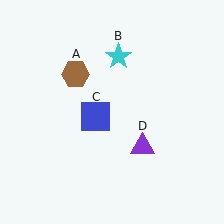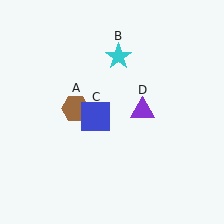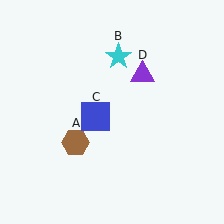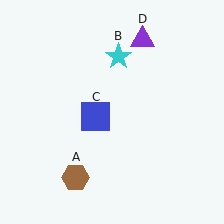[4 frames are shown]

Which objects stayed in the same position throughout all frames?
Cyan star (object B) and blue square (object C) remained stationary.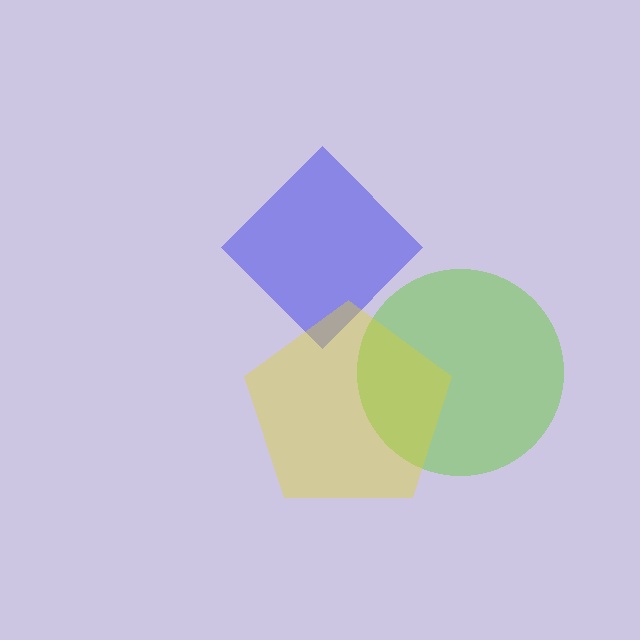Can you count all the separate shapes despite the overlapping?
Yes, there are 3 separate shapes.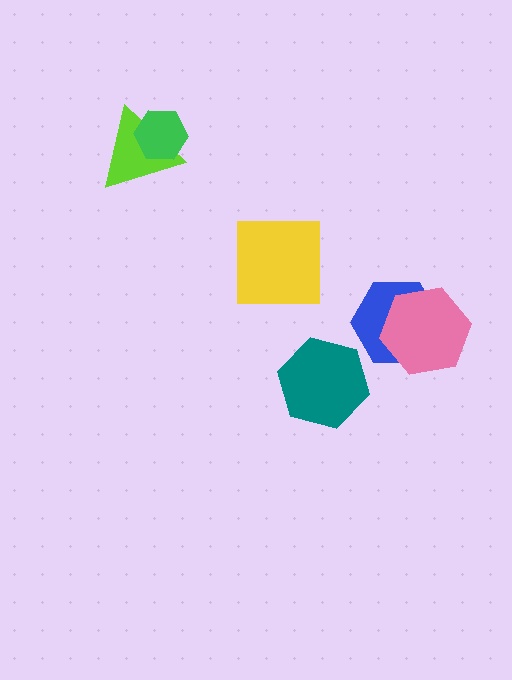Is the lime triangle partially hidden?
Yes, it is partially covered by another shape.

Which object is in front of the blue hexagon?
The pink hexagon is in front of the blue hexagon.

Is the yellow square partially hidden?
No, no other shape covers it.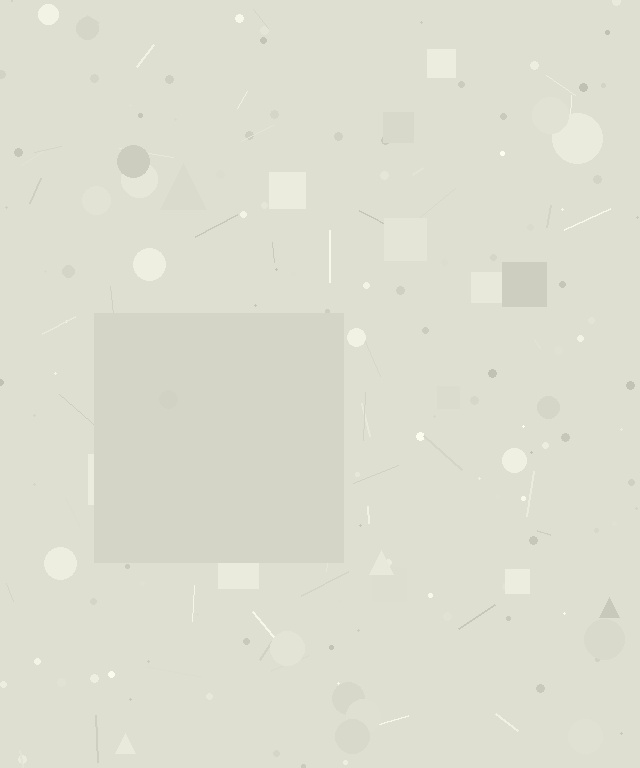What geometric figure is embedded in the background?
A square is embedded in the background.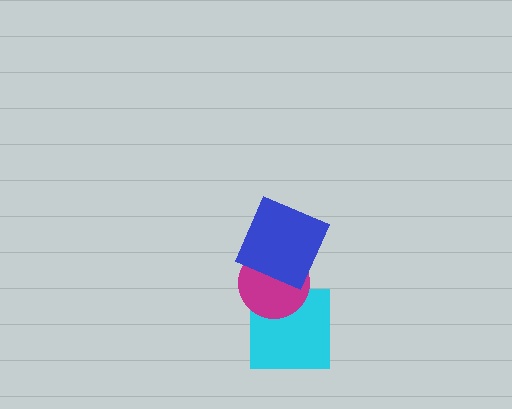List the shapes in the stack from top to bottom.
From top to bottom: the blue square, the magenta circle, the cyan square.